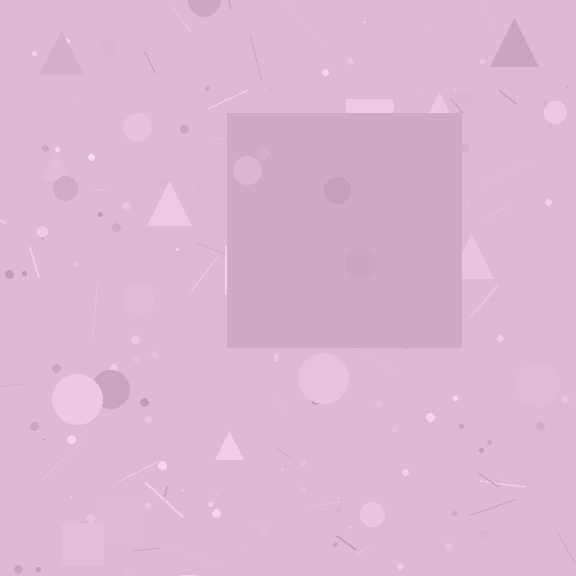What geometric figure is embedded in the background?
A square is embedded in the background.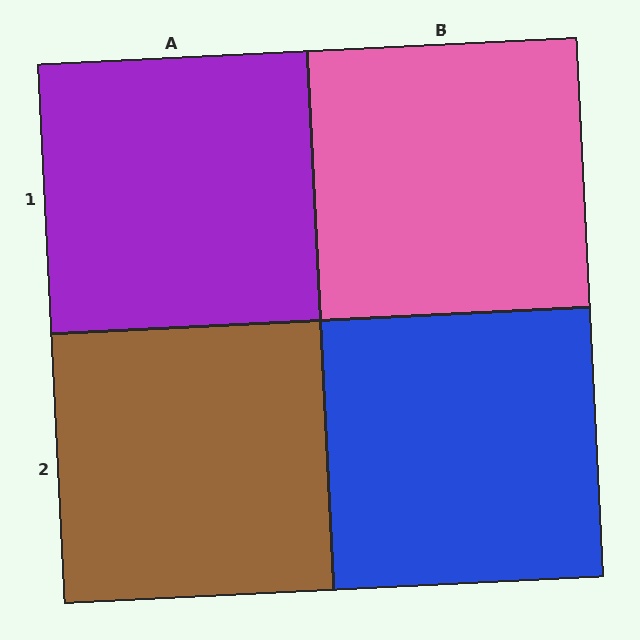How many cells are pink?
1 cell is pink.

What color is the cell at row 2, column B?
Blue.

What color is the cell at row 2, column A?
Brown.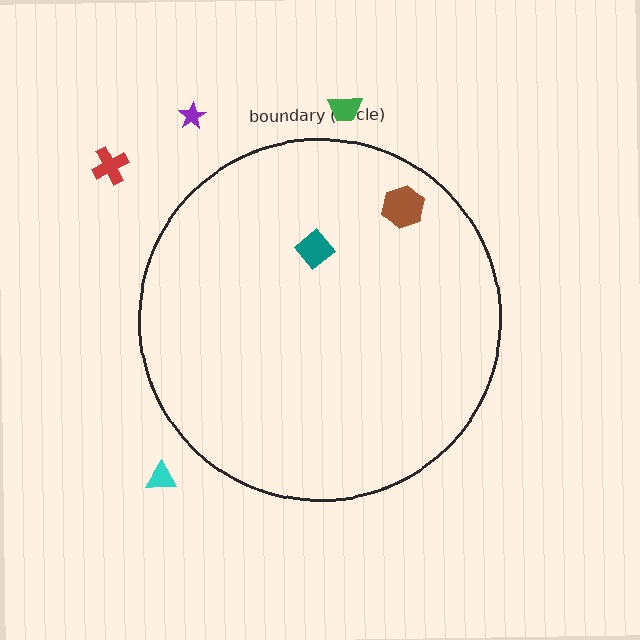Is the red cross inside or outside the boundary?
Outside.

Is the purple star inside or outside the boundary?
Outside.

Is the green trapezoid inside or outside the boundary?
Outside.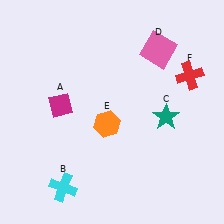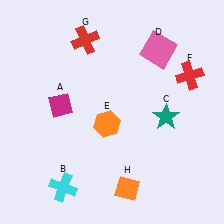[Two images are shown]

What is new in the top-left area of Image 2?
A red cross (G) was added in the top-left area of Image 2.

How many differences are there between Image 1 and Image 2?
There are 2 differences between the two images.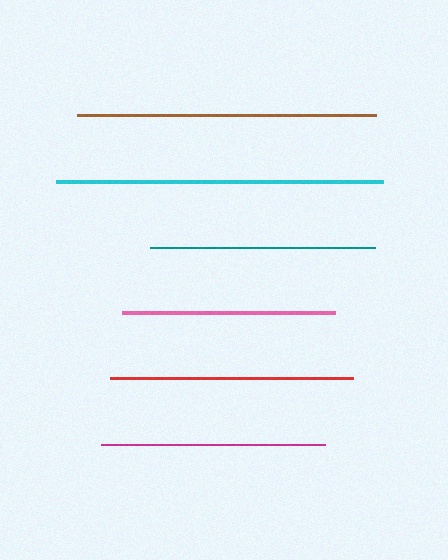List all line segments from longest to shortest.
From longest to shortest: cyan, brown, red, teal, magenta, pink.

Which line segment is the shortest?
The pink line is the shortest at approximately 213 pixels.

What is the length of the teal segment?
The teal segment is approximately 226 pixels long.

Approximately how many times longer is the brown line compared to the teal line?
The brown line is approximately 1.3 times the length of the teal line.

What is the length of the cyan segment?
The cyan segment is approximately 327 pixels long.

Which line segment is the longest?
The cyan line is the longest at approximately 327 pixels.